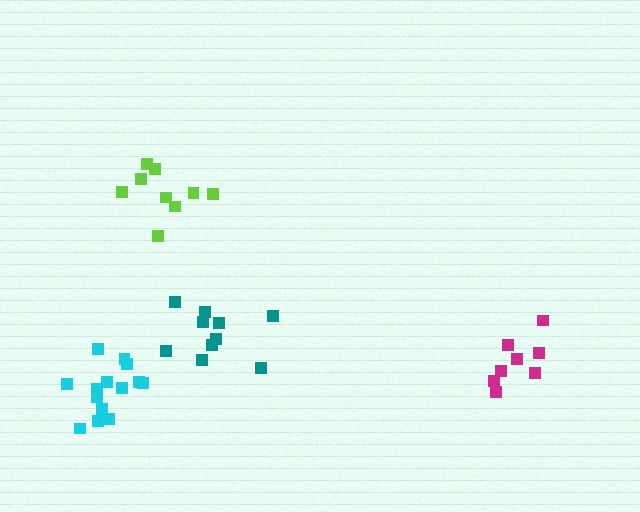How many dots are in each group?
Group 1: 10 dots, Group 2: 9 dots, Group 3: 14 dots, Group 4: 8 dots (41 total).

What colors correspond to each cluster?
The clusters are colored: teal, lime, cyan, magenta.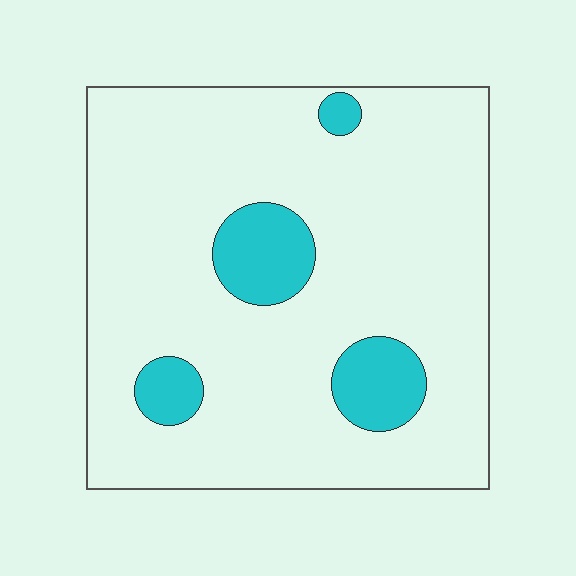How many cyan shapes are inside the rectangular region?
4.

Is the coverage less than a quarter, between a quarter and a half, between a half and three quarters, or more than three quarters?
Less than a quarter.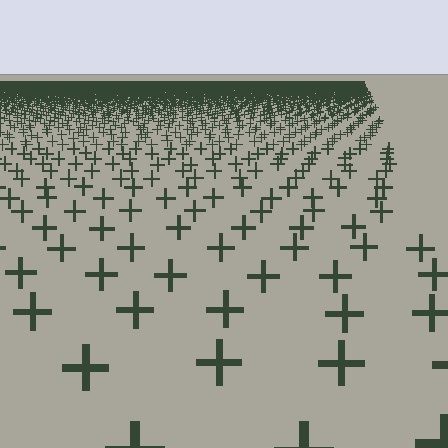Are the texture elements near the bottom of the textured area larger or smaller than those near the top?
Larger. Near the bottom, elements are closer to the viewer and appear at a bigger on-screen size.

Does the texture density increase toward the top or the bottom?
Density increases toward the top.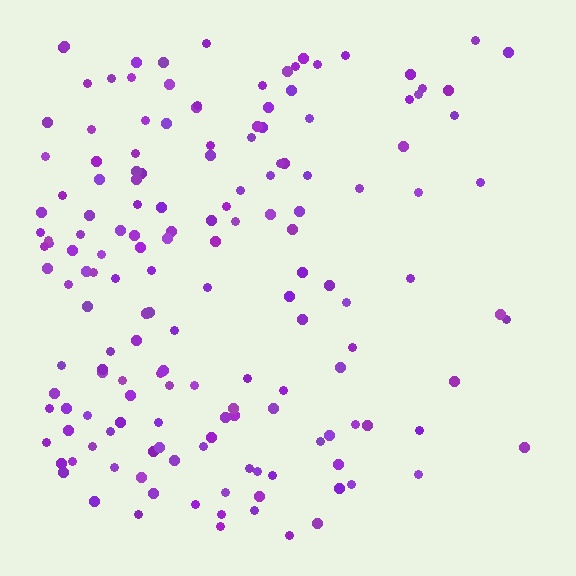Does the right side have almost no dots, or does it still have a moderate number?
Still a moderate number, just noticeably fewer than the left.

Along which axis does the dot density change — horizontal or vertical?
Horizontal.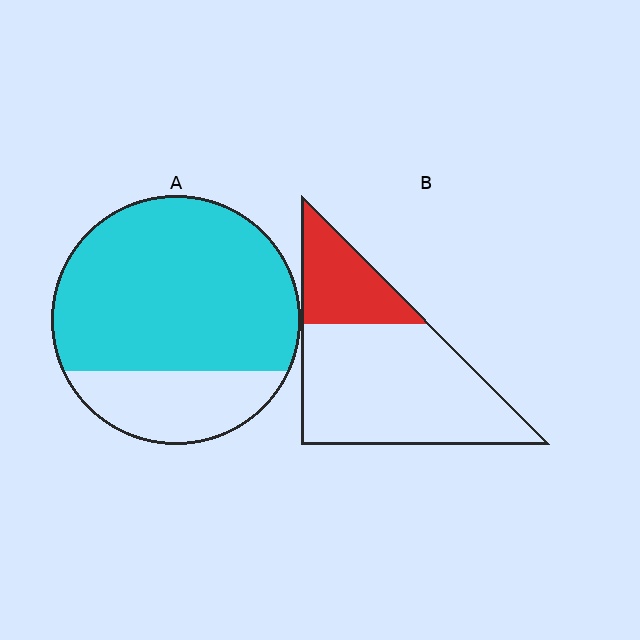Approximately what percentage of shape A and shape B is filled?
A is approximately 75% and B is approximately 25%.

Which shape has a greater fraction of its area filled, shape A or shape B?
Shape A.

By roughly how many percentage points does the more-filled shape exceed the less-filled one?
By roughly 50 percentage points (A over B).